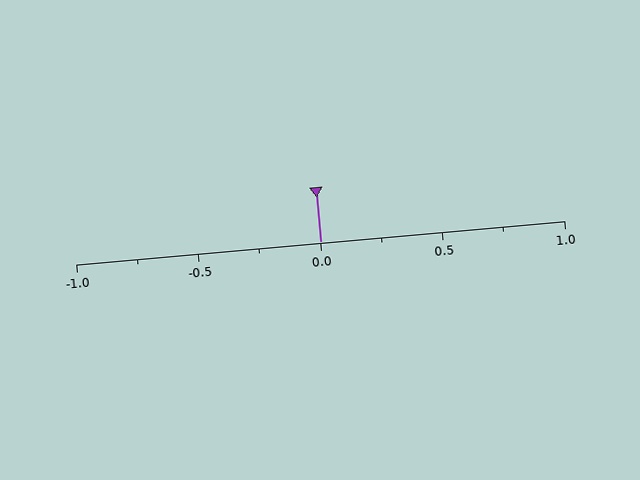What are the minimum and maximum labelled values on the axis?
The axis runs from -1.0 to 1.0.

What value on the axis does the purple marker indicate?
The marker indicates approximately 0.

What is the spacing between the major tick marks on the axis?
The major ticks are spaced 0.5 apart.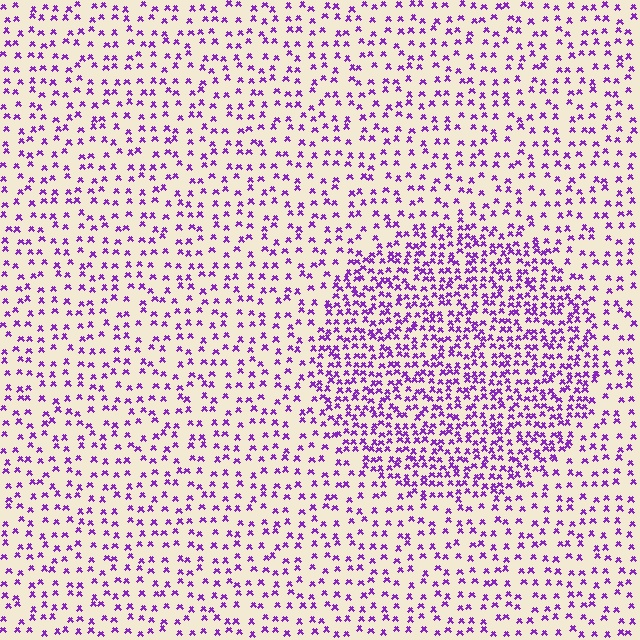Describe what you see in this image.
The image contains small purple elements arranged at two different densities. A circle-shaped region is visible where the elements are more densely packed than the surrounding area.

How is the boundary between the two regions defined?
The boundary is defined by a change in element density (approximately 2.0x ratio). All elements are the same color, size, and shape.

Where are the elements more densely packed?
The elements are more densely packed inside the circle boundary.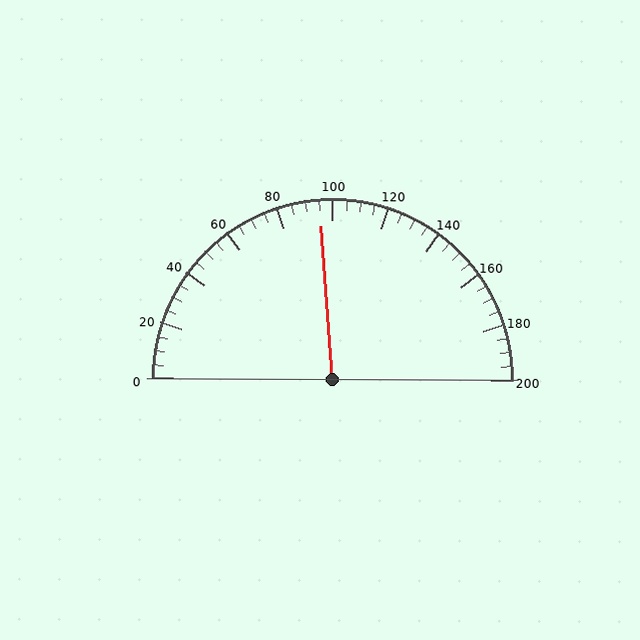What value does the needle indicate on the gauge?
The needle indicates approximately 95.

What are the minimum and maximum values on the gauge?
The gauge ranges from 0 to 200.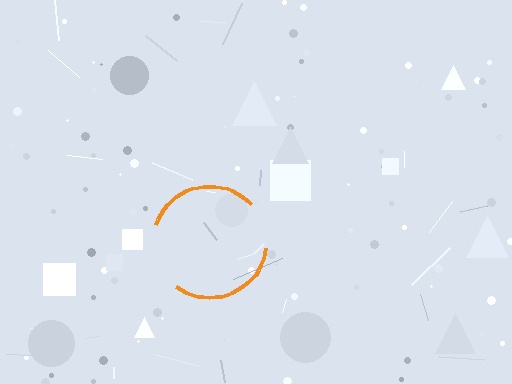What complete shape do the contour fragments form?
The contour fragments form a circle.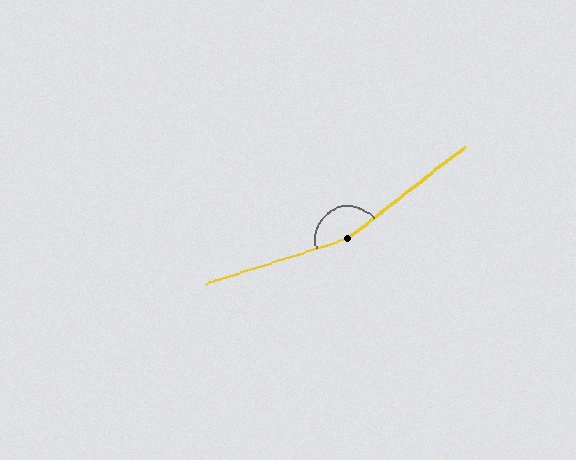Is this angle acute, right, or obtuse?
It is obtuse.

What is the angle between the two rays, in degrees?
Approximately 159 degrees.